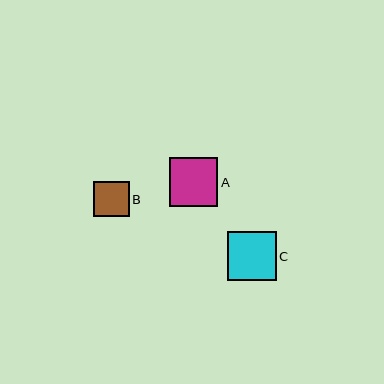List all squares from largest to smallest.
From largest to smallest: C, A, B.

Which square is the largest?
Square C is the largest with a size of approximately 49 pixels.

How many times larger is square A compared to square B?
Square A is approximately 1.4 times the size of square B.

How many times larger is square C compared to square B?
Square C is approximately 1.4 times the size of square B.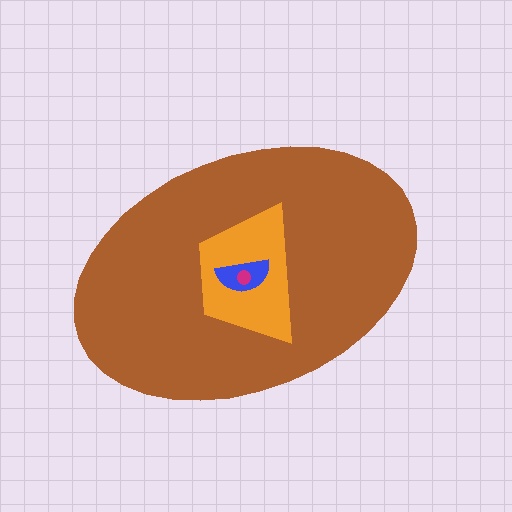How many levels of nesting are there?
4.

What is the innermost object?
The magenta circle.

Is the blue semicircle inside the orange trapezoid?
Yes.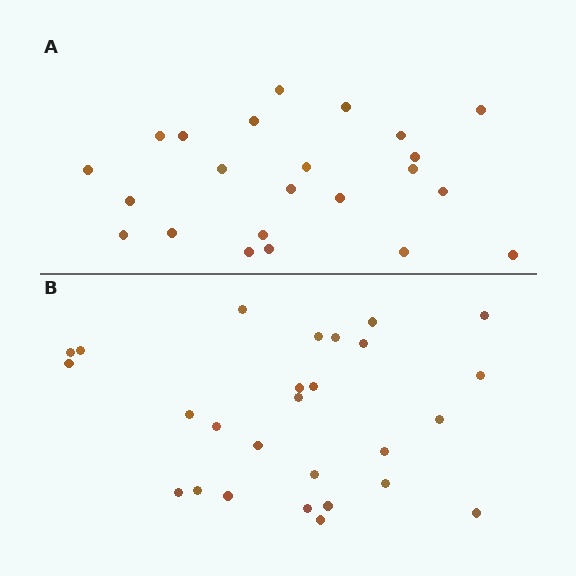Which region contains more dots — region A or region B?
Region B (the bottom region) has more dots.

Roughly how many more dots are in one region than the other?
Region B has about 4 more dots than region A.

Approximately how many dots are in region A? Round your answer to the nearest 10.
About 20 dots. (The exact count is 23, which rounds to 20.)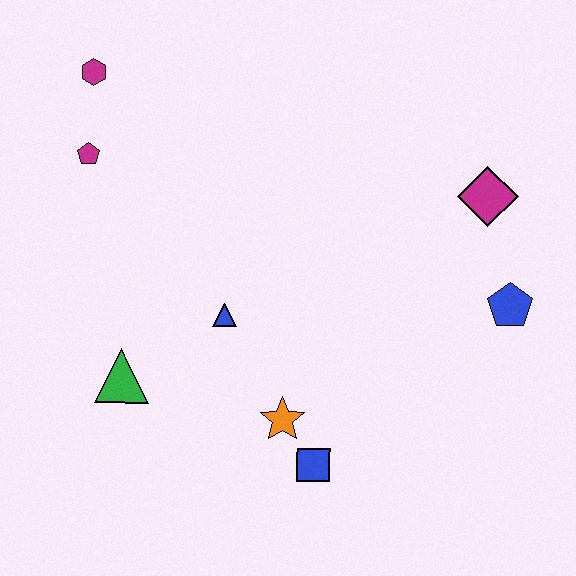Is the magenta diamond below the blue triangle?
No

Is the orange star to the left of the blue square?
Yes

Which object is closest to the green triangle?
The blue triangle is closest to the green triangle.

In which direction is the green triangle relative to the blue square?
The green triangle is to the left of the blue square.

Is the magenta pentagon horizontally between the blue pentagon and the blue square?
No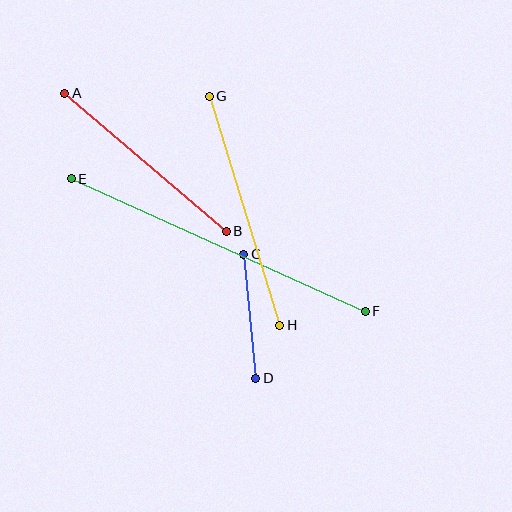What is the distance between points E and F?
The distance is approximately 322 pixels.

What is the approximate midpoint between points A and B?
The midpoint is at approximately (145, 162) pixels.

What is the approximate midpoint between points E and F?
The midpoint is at approximately (218, 245) pixels.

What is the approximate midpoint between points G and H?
The midpoint is at approximately (244, 211) pixels.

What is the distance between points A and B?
The distance is approximately 212 pixels.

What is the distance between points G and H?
The distance is approximately 240 pixels.